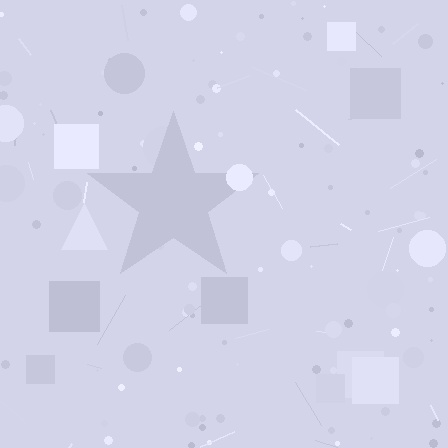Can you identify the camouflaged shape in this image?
The camouflaged shape is a star.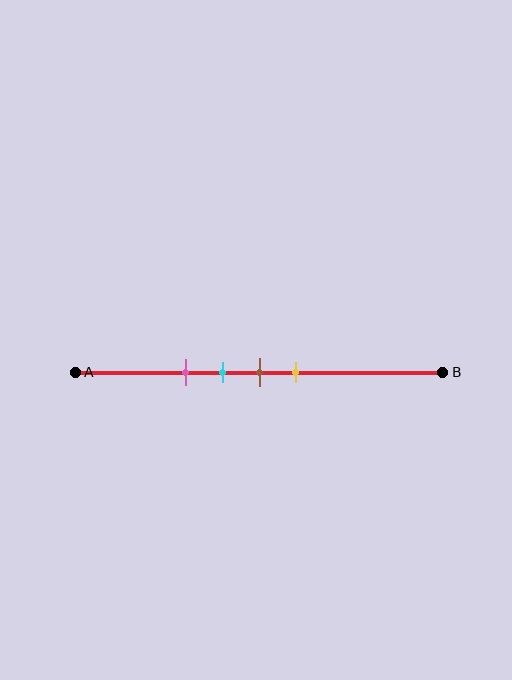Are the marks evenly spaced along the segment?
Yes, the marks are approximately evenly spaced.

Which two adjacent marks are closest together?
The cyan and brown marks are the closest adjacent pair.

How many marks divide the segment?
There are 4 marks dividing the segment.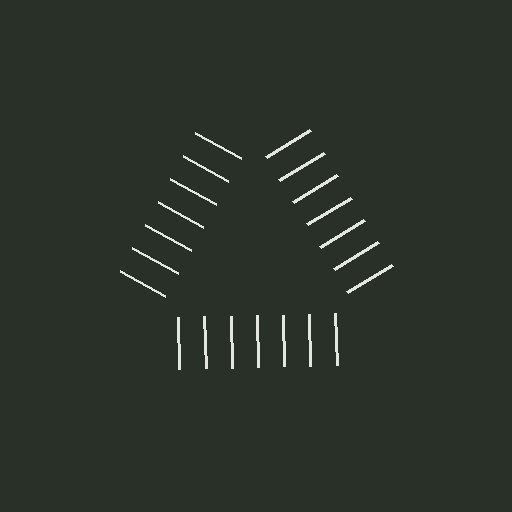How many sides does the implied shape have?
3 sides — the line-ends trace a triangle.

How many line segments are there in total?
21 — 7 along each of the 3 edges.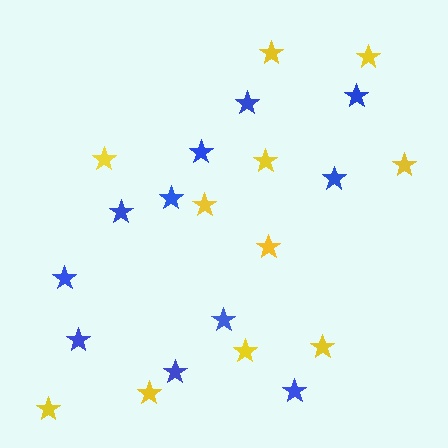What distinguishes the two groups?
There are 2 groups: one group of blue stars (11) and one group of yellow stars (11).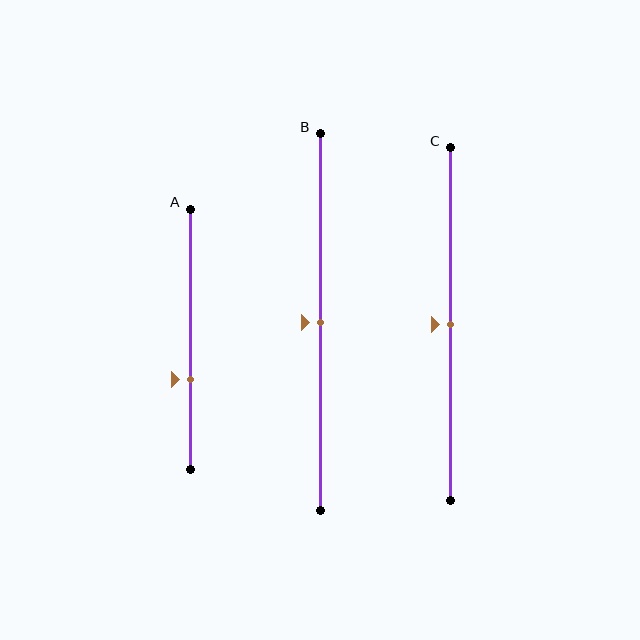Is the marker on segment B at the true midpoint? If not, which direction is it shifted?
Yes, the marker on segment B is at the true midpoint.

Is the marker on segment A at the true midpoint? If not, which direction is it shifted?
No, the marker on segment A is shifted downward by about 15% of the segment length.